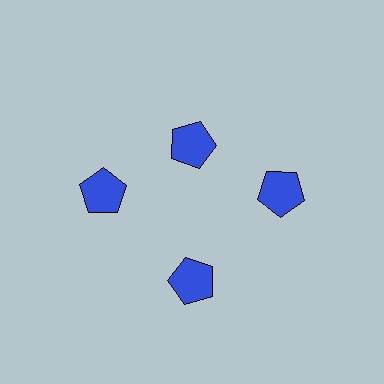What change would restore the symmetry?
The symmetry would be restored by moving it outward, back onto the ring so that all 4 pentagons sit at equal angles and equal distance from the center.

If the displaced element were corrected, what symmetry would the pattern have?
It would have 4-fold rotational symmetry — the pattern would map onto itself every 90 degrees.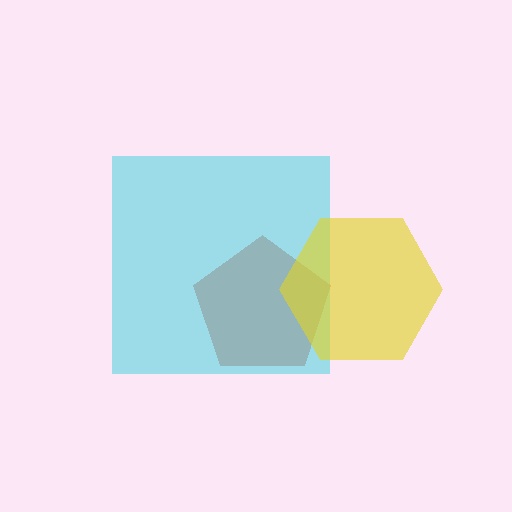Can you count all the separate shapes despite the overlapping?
Yes, there are 3 separate shapes.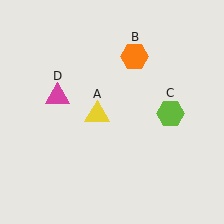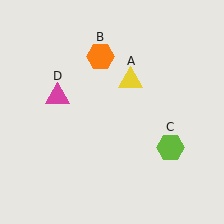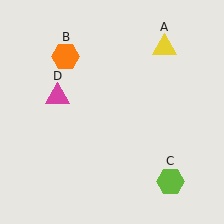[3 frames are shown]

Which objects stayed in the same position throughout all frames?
Magenta triangle (object D) remained stationary.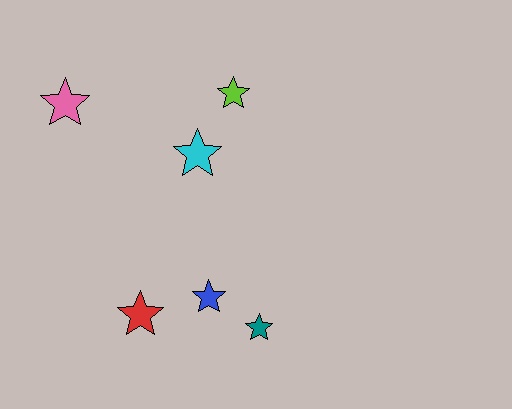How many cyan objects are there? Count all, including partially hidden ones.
There is 1 cyan object.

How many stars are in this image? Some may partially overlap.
There are 6 stars.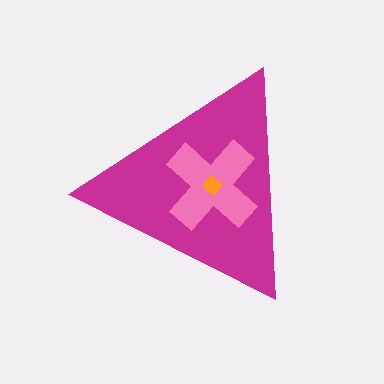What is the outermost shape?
The magenta triangle.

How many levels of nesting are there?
3.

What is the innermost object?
The orange diamond.